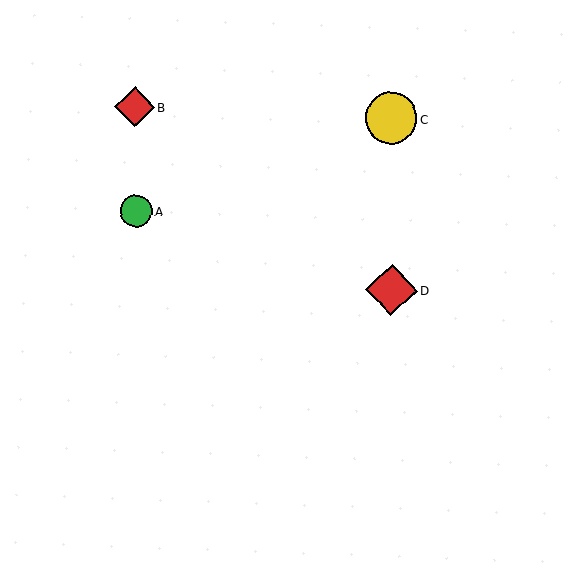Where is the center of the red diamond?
The center of the red diamond is at (392, 290).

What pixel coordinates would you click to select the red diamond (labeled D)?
Click at (392, 290) to select the red diamond D.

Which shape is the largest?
The yellow circle (labeled C) is the largest.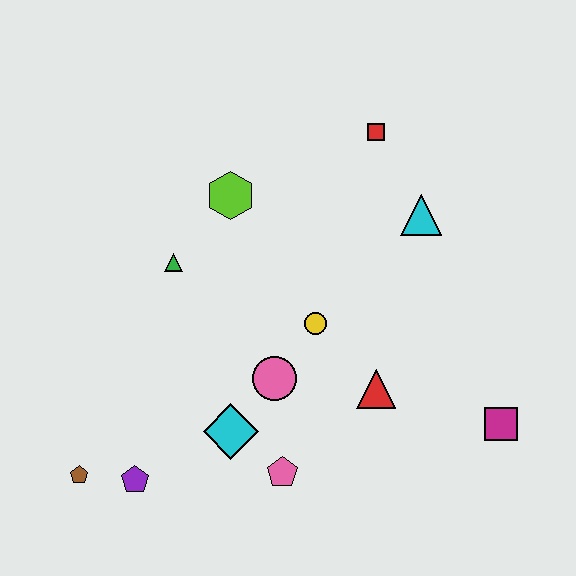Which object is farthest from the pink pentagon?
The red square is farthest from the pink pentagon.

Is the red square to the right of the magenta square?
No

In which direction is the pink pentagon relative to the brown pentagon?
The pink pentagon is to the right of the brown pentagon.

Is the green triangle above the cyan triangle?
No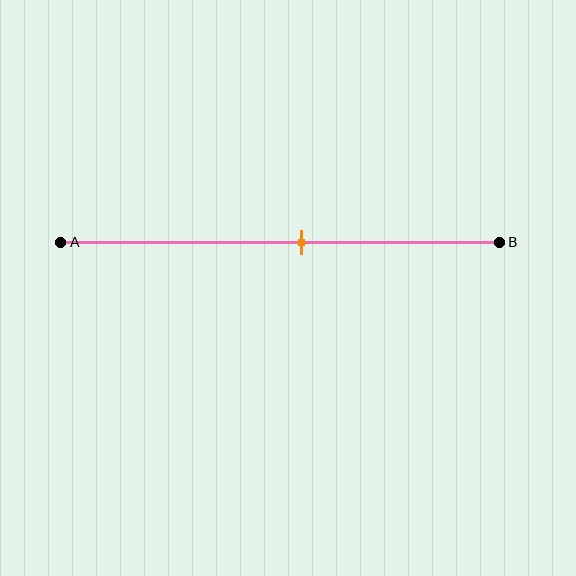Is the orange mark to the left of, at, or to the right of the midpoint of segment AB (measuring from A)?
The orange mark is to the right of the midpoint of segment AB.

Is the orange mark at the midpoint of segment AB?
No, the mark is at about 55% from A, not at the 50% midpoint.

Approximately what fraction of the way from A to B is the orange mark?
The orange mark is approximately 55% of the way from A to B.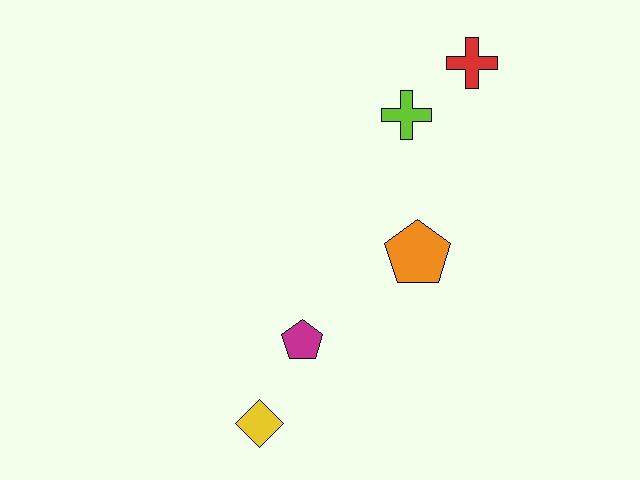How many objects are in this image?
There are 5 objects.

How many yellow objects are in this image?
There is 1 yellow object.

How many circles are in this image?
There are no circles.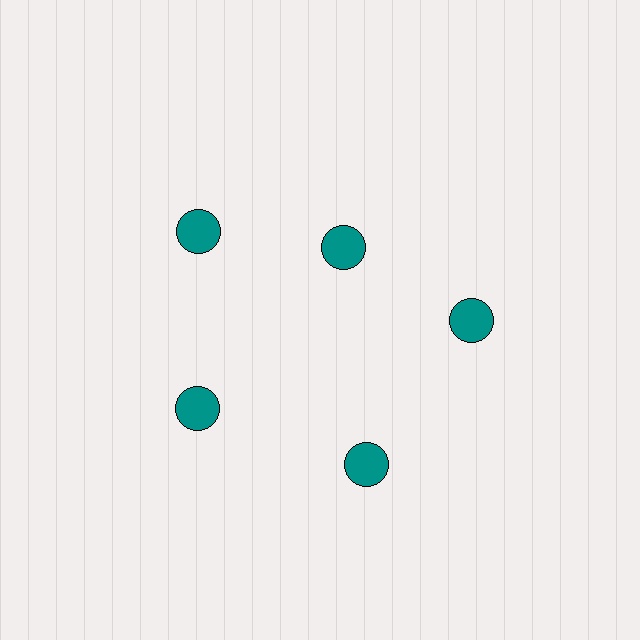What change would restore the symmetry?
The symmetry would be restored by moving it outward, back onto the ring so that all 5 circles sit at equal angles and equal distance from the center.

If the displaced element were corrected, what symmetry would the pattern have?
It would have 5-fold rotational symmetry — the pattern would map onto itself every 72 degrees.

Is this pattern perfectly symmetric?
No. The 5 teal circles are arranged in a ring, but one element near the 1 o'clock position is pulled inward toward the center, breaking the 5-fold rotational symmetry.